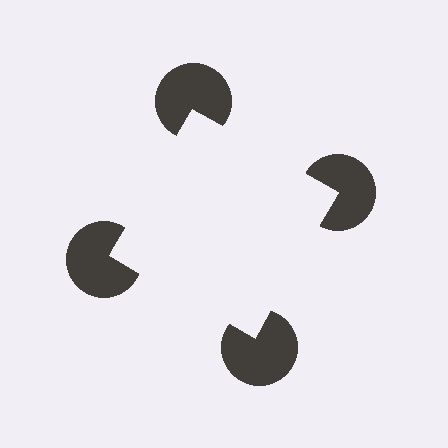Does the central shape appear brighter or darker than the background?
It typically appears slightly brighter than the background, even though no actual brightness change is drawn.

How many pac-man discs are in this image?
There are 4 — one at each vertex of the illusory square.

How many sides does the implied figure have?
4 sides.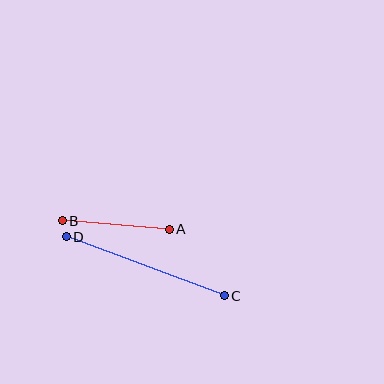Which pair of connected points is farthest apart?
Points C and D are farthest apart.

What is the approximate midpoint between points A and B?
The midpoint is at approximately (116, 225) pixels.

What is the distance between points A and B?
The distance is approximately 107 pixels.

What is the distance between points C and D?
The distance is approximately 169 pixels.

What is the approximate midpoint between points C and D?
The midpoint is at approximately (145, 266) pixels.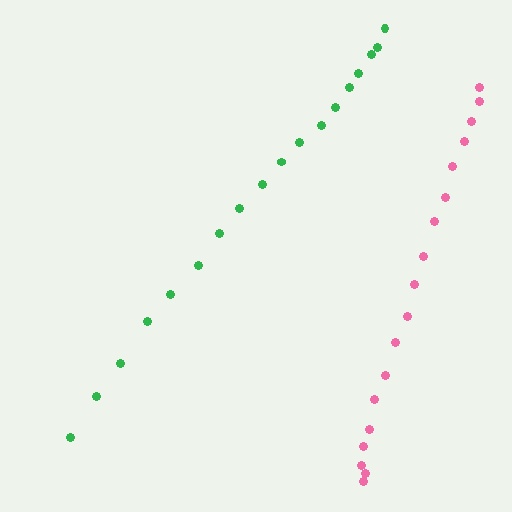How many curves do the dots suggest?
There are 2 distinct paths.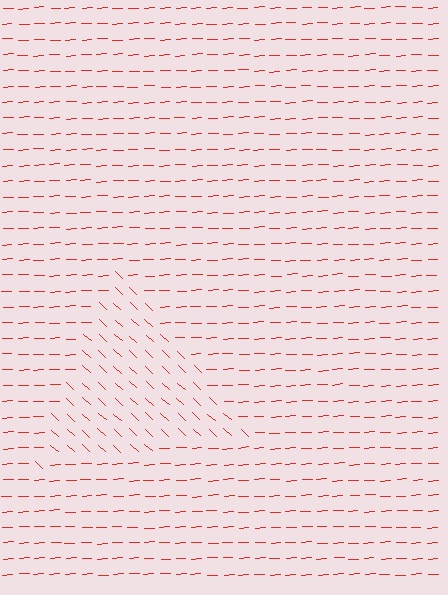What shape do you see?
I see a triangle.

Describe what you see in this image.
The image is filled with small red line segments. A triangle region in the image has lines oriented differently from the surrounding lines, creating a visible texture boundary.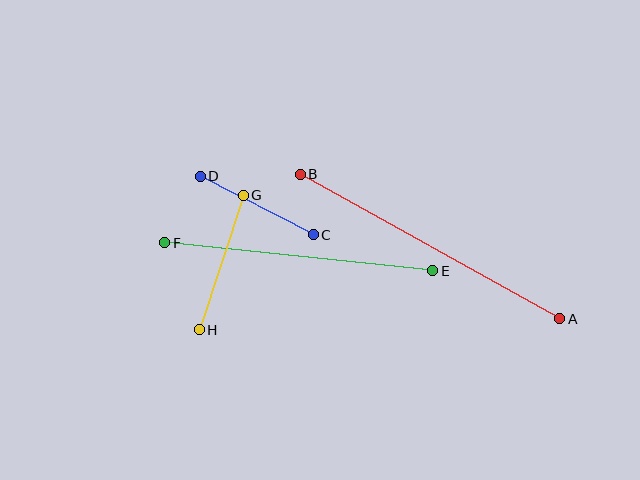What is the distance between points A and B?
The distance is approximately 297 pixels.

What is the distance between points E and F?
The distance is approximately 269 pixels.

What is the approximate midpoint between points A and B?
The midpoint is at approximately (430, 247) pixels.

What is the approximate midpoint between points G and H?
The midpoint is at approximately (221, 263) pixels.